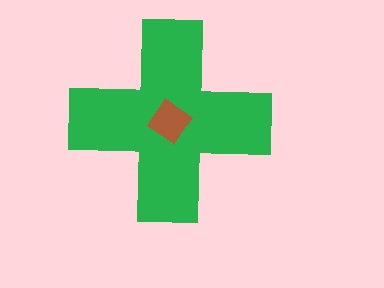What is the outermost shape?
The green cross.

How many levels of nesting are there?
2.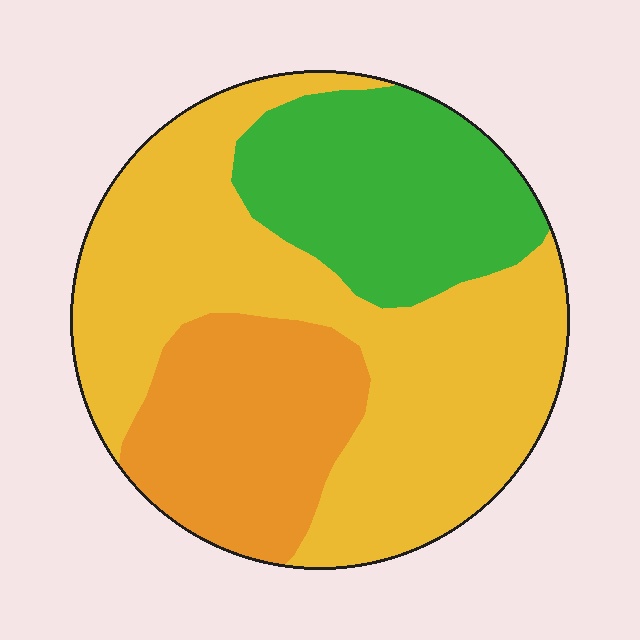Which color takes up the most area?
Yellow, at roughly 50%.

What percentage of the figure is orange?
Orange covers 23% of the figure.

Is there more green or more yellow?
Yellow.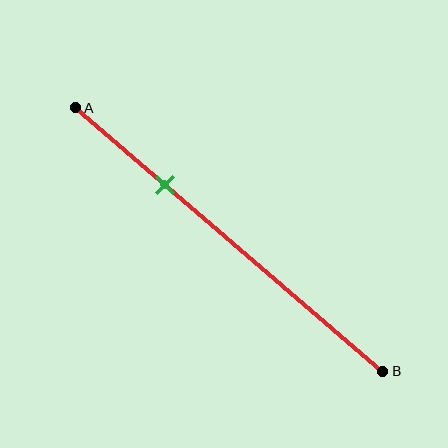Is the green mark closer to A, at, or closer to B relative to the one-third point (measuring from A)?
The green mark is closer to point A than the one-third point of segment AB.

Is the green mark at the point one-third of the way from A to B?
No, the mark is at about 30% from A, not at the 33% one-third point.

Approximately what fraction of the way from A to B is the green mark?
The green mark is approximately 30% of the way from A to B.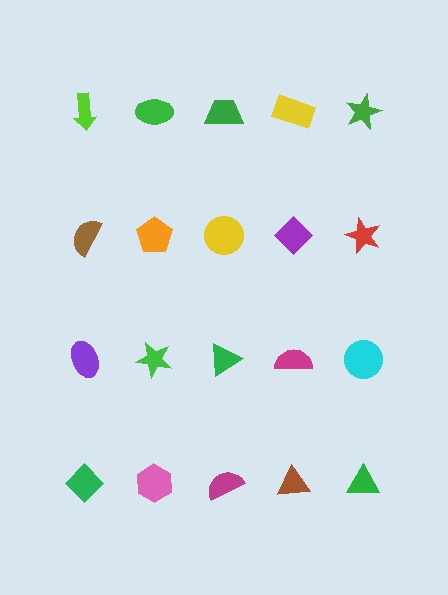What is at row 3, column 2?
A green star.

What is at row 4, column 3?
A magenta semicircle.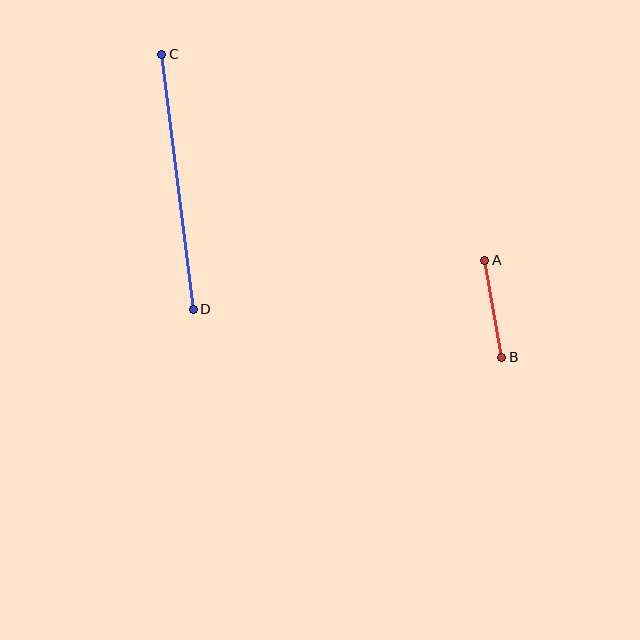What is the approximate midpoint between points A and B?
The midpoint is at approximately (493, 309) pixels.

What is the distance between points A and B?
The distance is approximately 99 pixels.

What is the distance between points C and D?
The distance is approximately 257 pixels.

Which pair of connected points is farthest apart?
Points C and D are farthest apart.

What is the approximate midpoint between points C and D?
The midpoint is at approximately (178, 182) pixels.